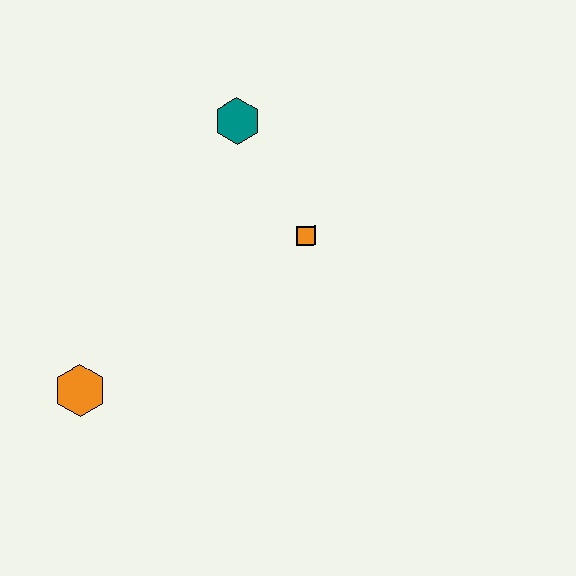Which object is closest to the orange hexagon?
The orange square is closest to the orange hexagon.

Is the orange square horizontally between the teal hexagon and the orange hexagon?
No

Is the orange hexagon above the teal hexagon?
No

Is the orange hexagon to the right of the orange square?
No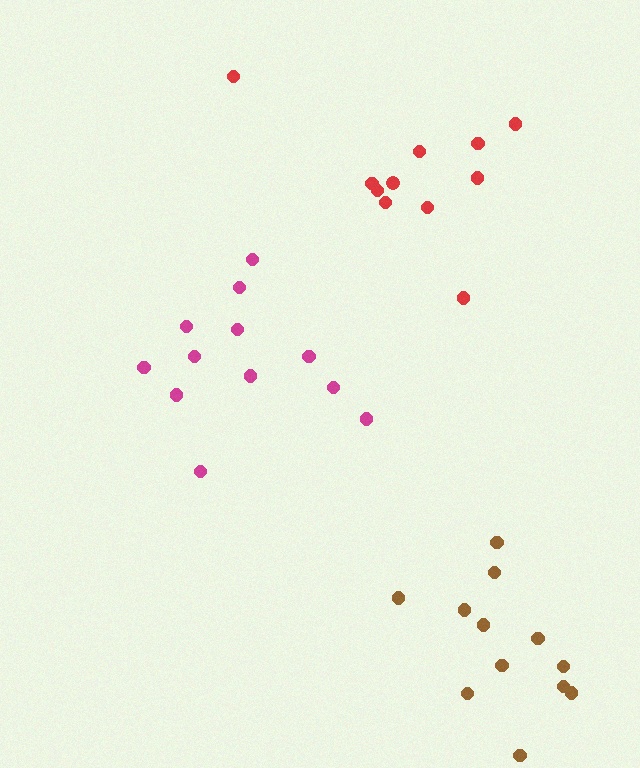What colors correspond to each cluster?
The clusters are colored: brown, red, magenta.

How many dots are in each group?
Group 1: 12 dots, Group 2: 11 dots, Group 3: 12 dots (35 total).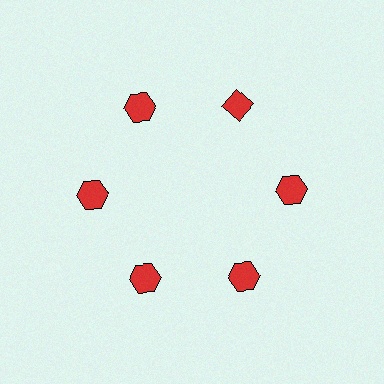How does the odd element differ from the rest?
It has a different shape: diamond instead of hexagon.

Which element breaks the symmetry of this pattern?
The red diamond at roughly the 1 o'clock position breaks the symmetry. All other shapes are red hexagons.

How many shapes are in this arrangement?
There are 6 shapes arranged in a ring pattern.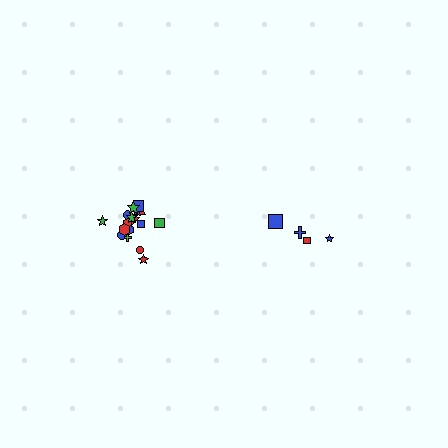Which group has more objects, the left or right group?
The left group.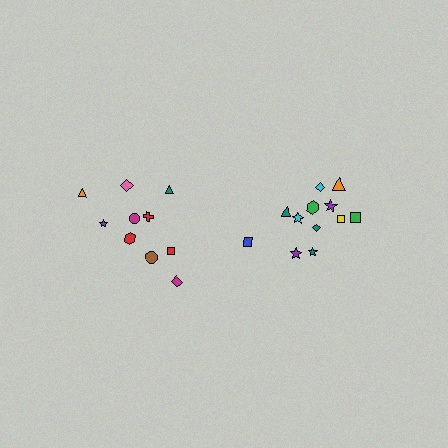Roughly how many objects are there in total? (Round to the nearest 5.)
Roughly 20 objects in total.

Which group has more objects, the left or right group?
The right group.